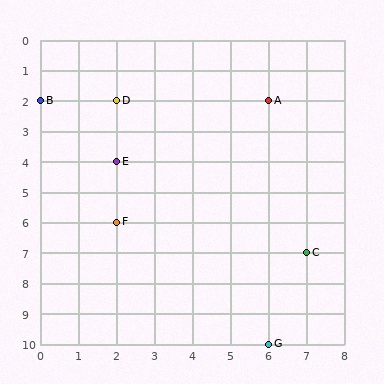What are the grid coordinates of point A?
Point A is at grid coordinates (6, 2).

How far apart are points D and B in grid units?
Points D and B are 2 columns apart.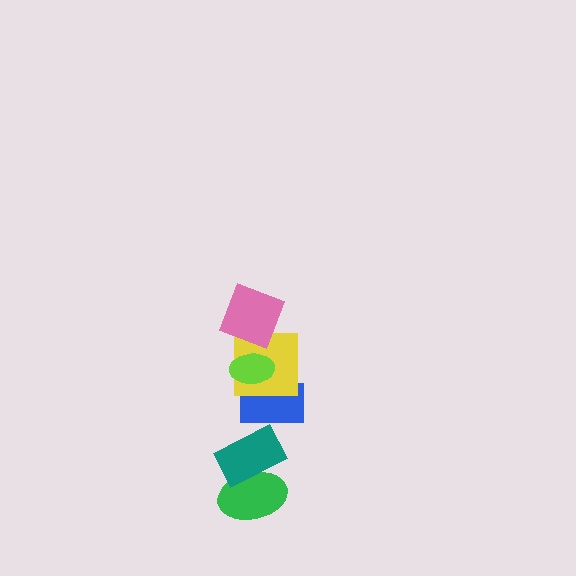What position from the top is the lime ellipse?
The lime ellipse is 2nd from the top.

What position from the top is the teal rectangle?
The teal rectangle is 5th from the top.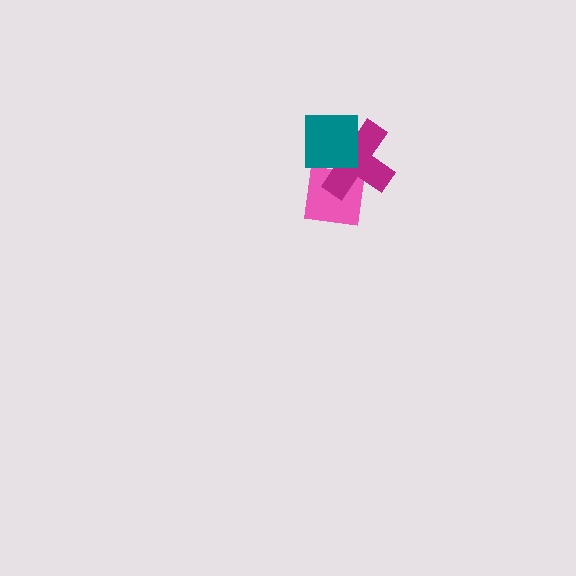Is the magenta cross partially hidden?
Yes, it is partially covered by another shape.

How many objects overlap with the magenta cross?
2 objects overlap with the magenta cross.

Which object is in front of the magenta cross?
The teal square is in front of the magenta cross.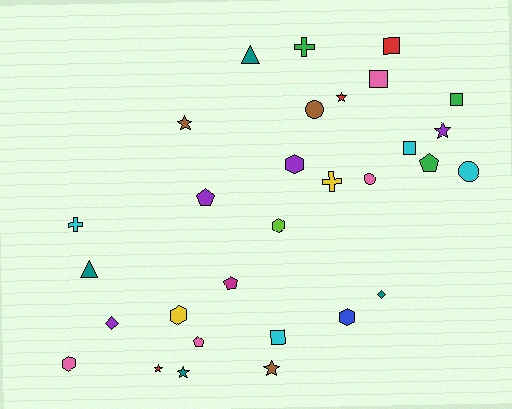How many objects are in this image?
There are 30 objects.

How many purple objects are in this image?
There are 4 purple objects.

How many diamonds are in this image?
There are 2 diamonds.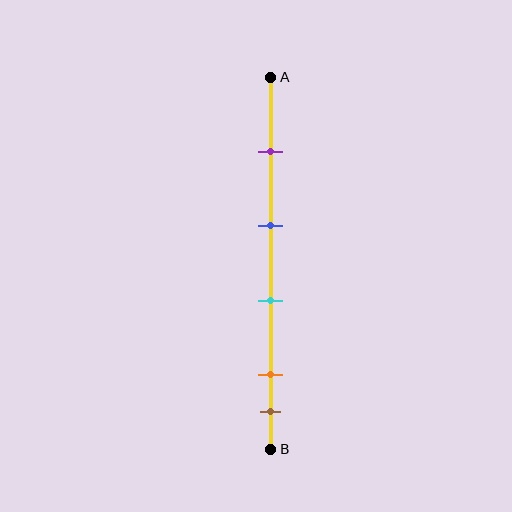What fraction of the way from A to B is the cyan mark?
The cyan mark is approximately 60% (0.6) of the way from A to B.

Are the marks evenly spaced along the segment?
No, the marks are not evenly spaced.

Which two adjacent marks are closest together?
The orange and brown marks are the closest adjacent pair.